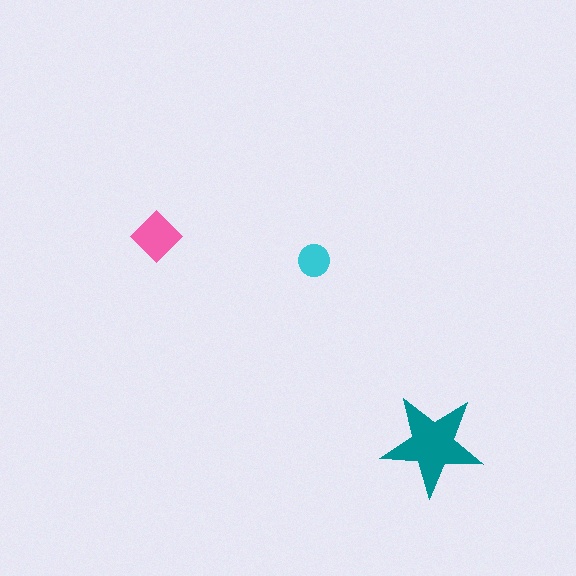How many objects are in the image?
There are 3 objects in the image.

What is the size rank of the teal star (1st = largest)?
1st.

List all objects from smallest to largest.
The cyan circle, the pink diamond, the teal star.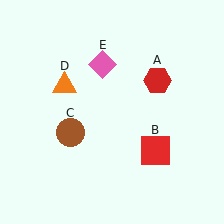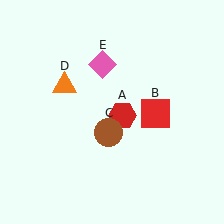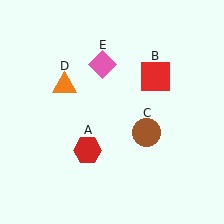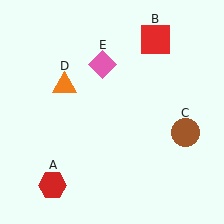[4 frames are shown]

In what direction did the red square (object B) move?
The red square (object B) moved up.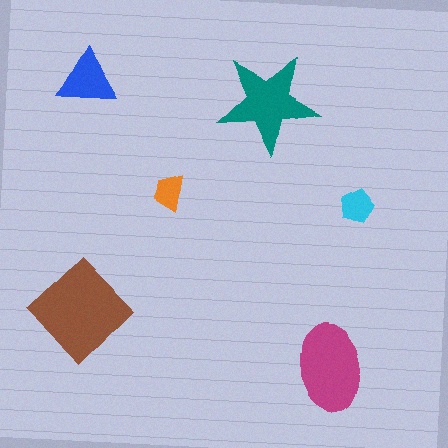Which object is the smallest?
The orange trapezoid.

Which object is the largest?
The brown diamond.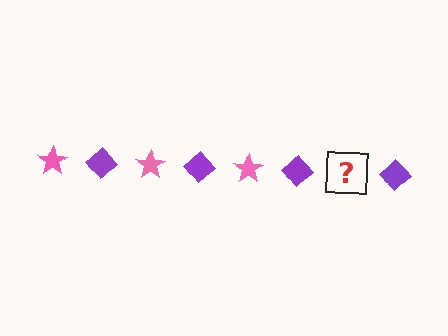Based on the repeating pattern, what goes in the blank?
The blank should be a pink star.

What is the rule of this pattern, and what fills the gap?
The rule is that the pattern alternates between pink star and purple diamond. The gap should be filled with a pink star.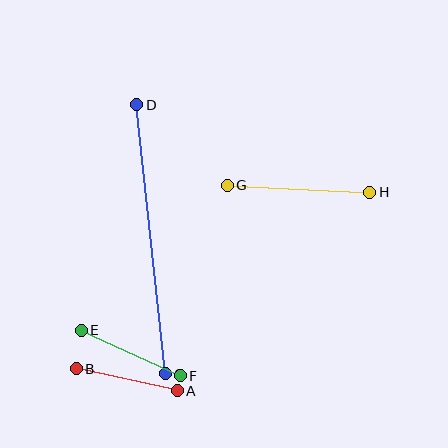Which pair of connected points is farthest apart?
Points C and D are farthest apart.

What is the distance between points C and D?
The distance is approximately 270 pixels.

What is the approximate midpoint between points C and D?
The midpoint is at approximately (151, 239) pixels.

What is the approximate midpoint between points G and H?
The midpoint is at approximately (299, 189) pixels.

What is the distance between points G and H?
The distance is approximately 143 pixels.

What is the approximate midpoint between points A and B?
The midpoint is at approximately (127, 380) pixels.